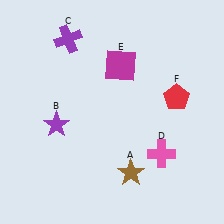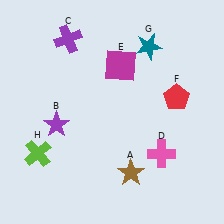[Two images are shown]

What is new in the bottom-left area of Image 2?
A lime cross (H) was added in the bottom-left area of Image 2.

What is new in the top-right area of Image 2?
A teal star (G) was added in the top-right area of Image 2.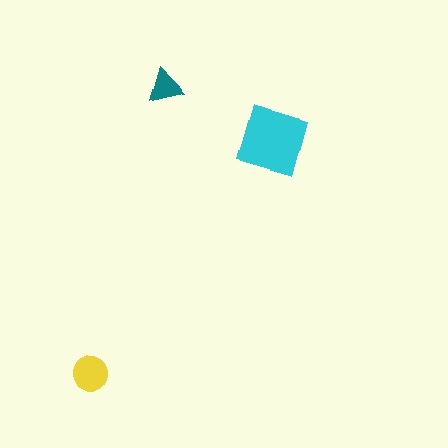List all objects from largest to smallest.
The cyan diamond, the yellow circle, the teal triangle.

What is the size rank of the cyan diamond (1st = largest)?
1st.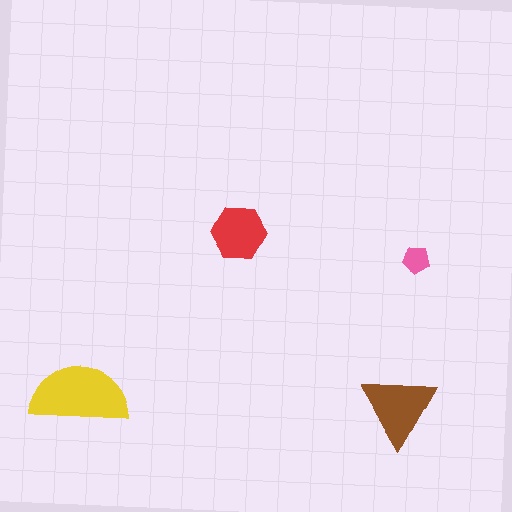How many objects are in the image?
There are 4 objects in the image.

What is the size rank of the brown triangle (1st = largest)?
2nd.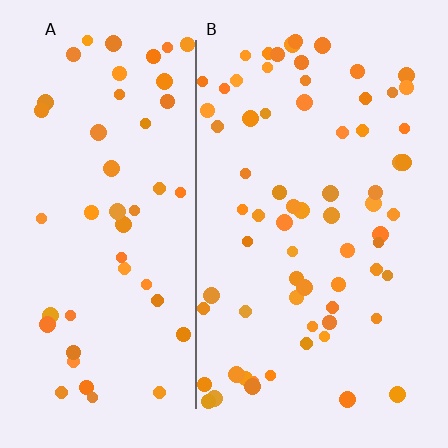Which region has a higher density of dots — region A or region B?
B (the right).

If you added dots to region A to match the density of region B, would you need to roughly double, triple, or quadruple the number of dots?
Approximately double.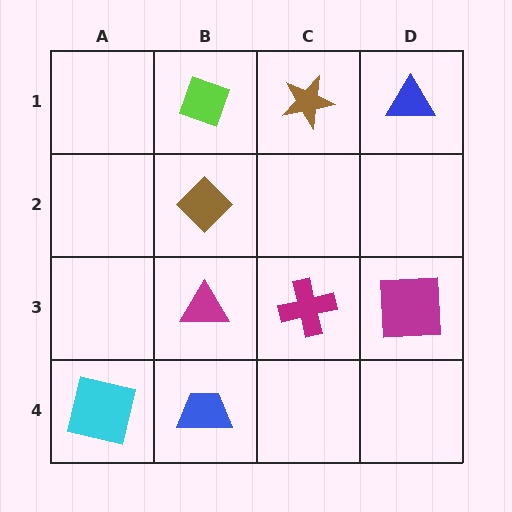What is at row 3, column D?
A magenta square.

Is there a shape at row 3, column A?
No, that cell is empty.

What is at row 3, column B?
A magenta triangle.